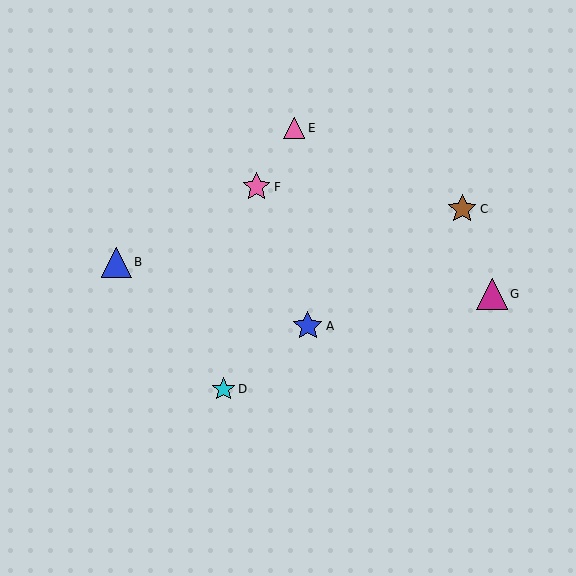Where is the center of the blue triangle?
The center of the blue triangle is at (116, 262).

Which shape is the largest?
The magenta triangle (labeled G) is the largest.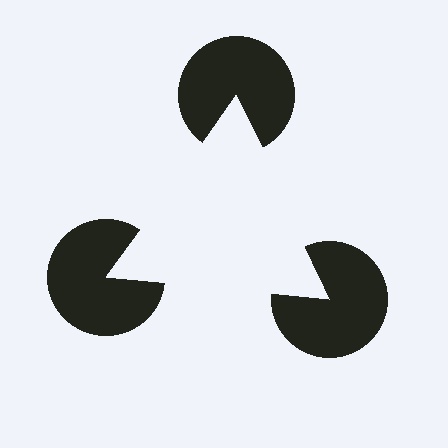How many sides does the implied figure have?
3 sides.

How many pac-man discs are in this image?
There are 3 — one at each vertex of the illusory triangle.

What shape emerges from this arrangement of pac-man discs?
An illusory triangle — its edges are inferred from the aligned wedge cuts in the pac-man discs, not physically drawn.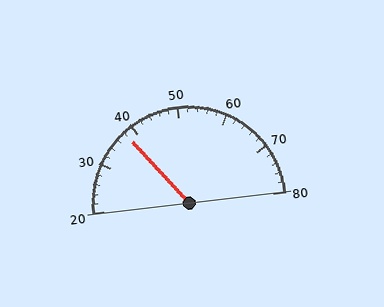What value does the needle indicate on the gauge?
The needle indicates approximately 38.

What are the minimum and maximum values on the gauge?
The gauge ranges from 20 to 80.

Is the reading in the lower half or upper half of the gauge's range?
The reading is in the lower half of the range (20 to 80).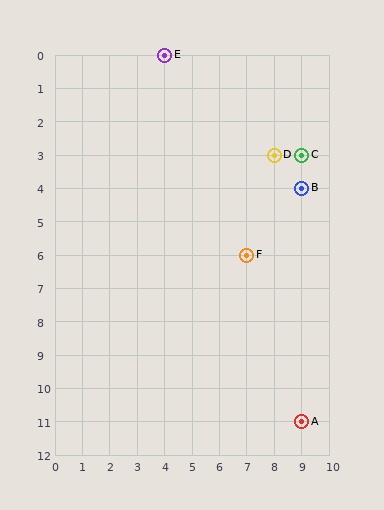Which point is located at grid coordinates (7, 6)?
Point F is at (7, 6).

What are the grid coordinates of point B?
Point B is at grid coordinates (9, 4).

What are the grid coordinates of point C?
Point C is at grid coordinates (9, 3).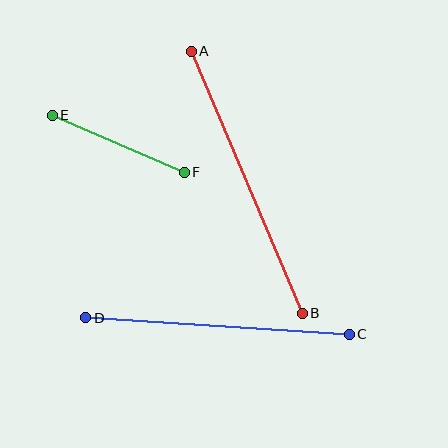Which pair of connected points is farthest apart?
Points A and B are farthest apart.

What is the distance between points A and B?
The distance is approximately 285 pixels.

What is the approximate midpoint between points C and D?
The midpoint is at approximately (218, 326) pixels.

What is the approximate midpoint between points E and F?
The midpoint is at approximately (118, 144) pixels.